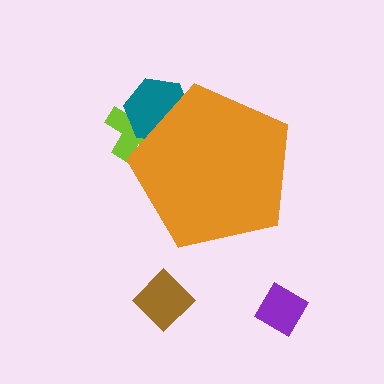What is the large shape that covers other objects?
An orange pentagon.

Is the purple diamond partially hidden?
No, the purple diamond is fully visible.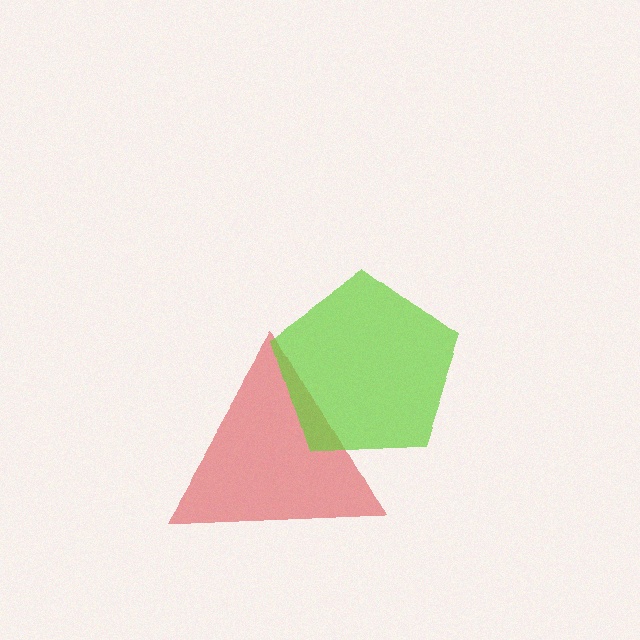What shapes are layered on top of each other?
The layered shapes are: a red triangle, a lime pentagon.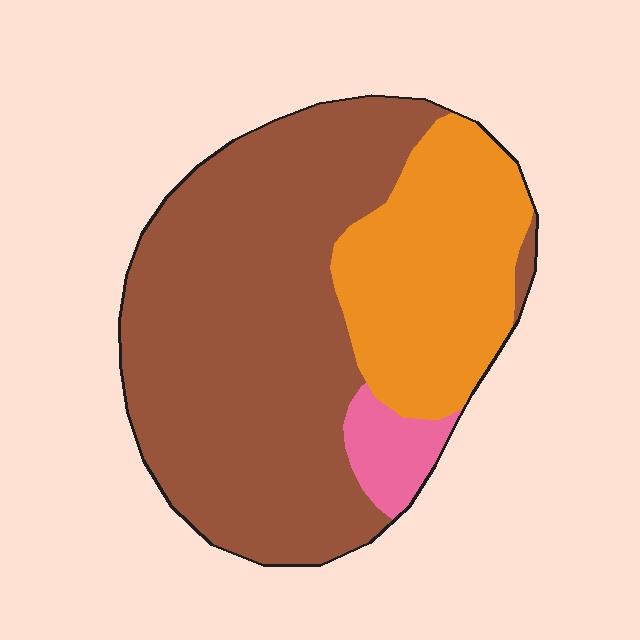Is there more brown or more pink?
Brown.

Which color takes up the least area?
Pink, at roughly 5%.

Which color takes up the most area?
Brown, at roughly 65%.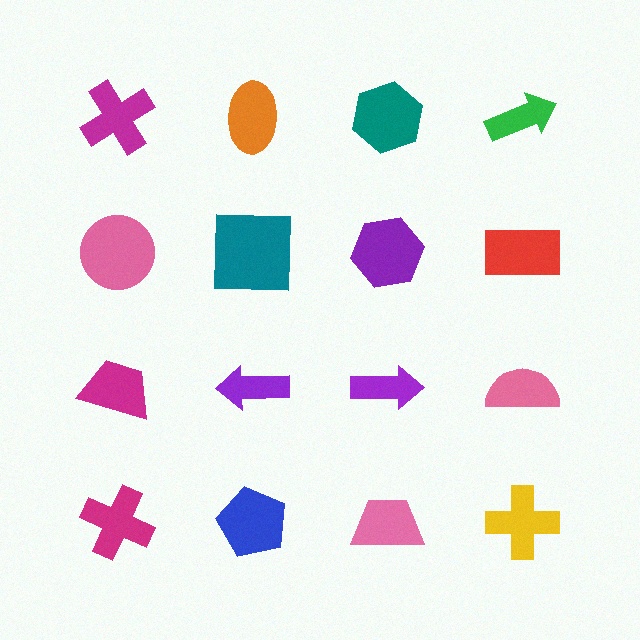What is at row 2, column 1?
A pink circle.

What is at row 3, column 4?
A pink semicircle.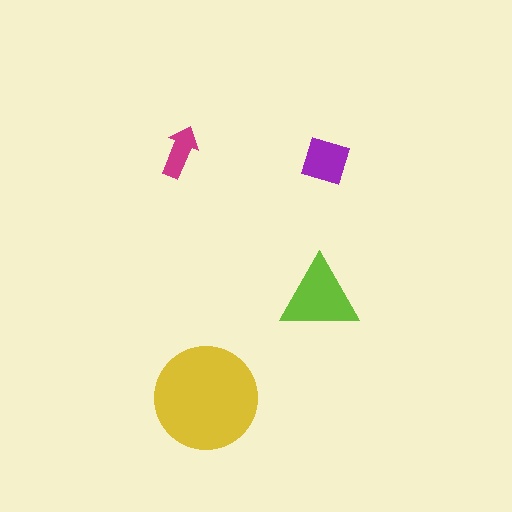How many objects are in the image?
There are 4 objects in the image.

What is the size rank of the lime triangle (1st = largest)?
2nd.